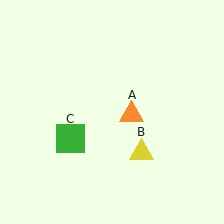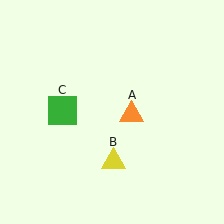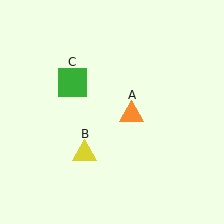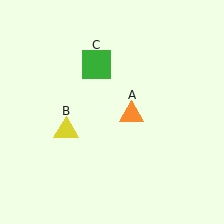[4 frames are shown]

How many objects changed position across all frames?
2 objects changed position: yellow triangle (object B), green square (object C).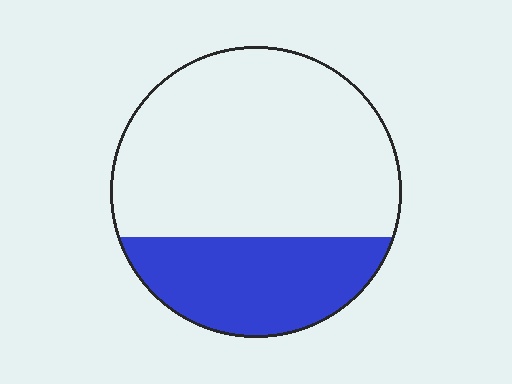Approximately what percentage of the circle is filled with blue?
Approximately 30%.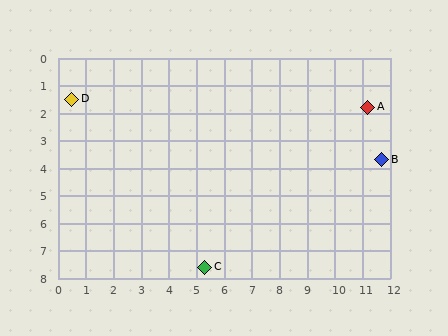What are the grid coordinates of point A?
Point A is at approximately (11.2, 1.8).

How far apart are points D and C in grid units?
Points D and C are about 7.8 grid units apart.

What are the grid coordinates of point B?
Point B is at approximately (11.7, 3.7).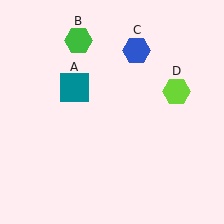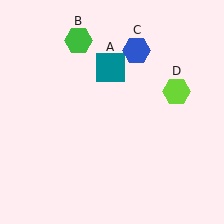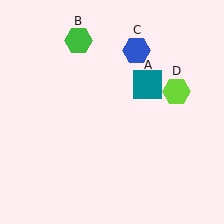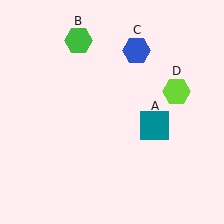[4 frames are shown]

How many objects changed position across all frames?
1 object changed position: teal square (object A).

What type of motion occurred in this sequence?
The teal square (object A) rotated clockwise around the center of the scene.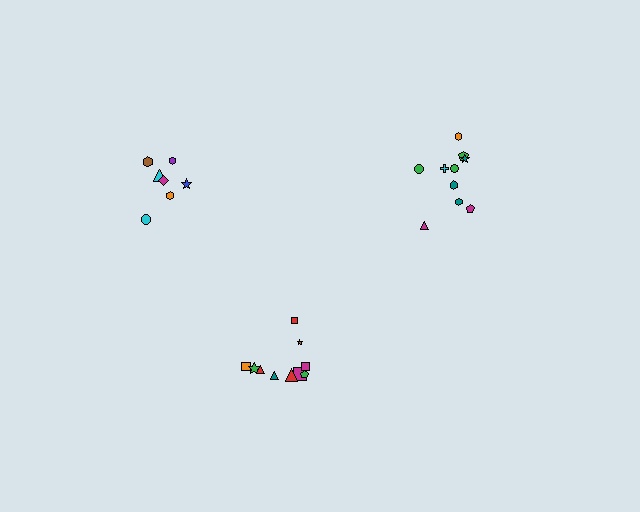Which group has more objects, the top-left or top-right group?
The top-right group.